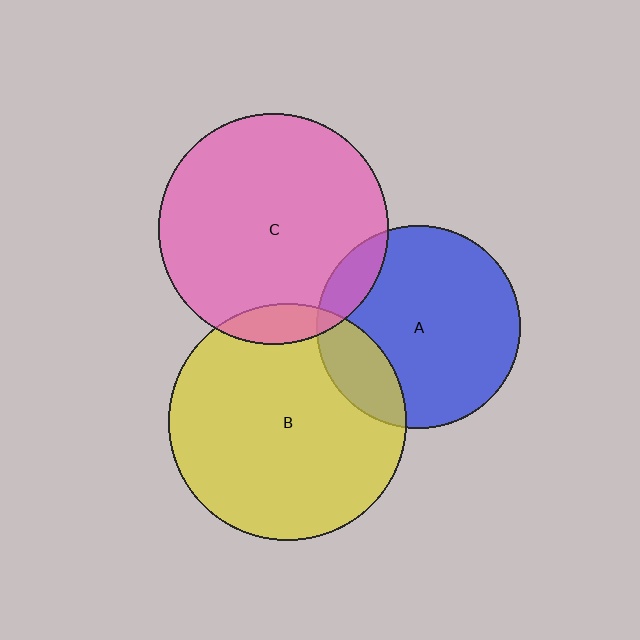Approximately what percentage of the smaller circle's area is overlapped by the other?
Approximately 10%.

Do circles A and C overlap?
Yes.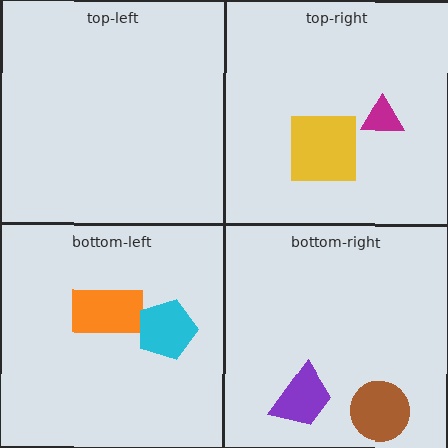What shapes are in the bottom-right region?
The brown circle, the purple trapezoid.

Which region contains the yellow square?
The top-right region.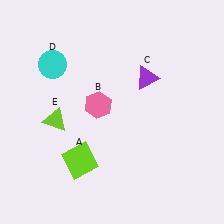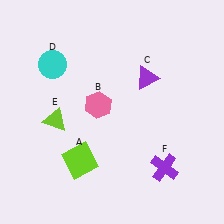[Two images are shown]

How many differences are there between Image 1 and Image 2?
There is 1 difference between the two images.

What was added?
A purple cross (F) was added in Image 2.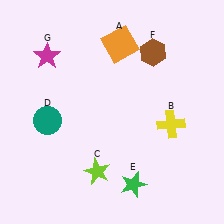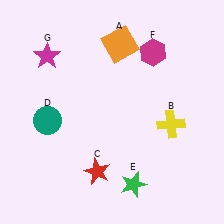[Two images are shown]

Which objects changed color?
C changed from lime to red. F changed from brown to magenta.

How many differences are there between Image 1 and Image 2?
There are 2 differences between the two images.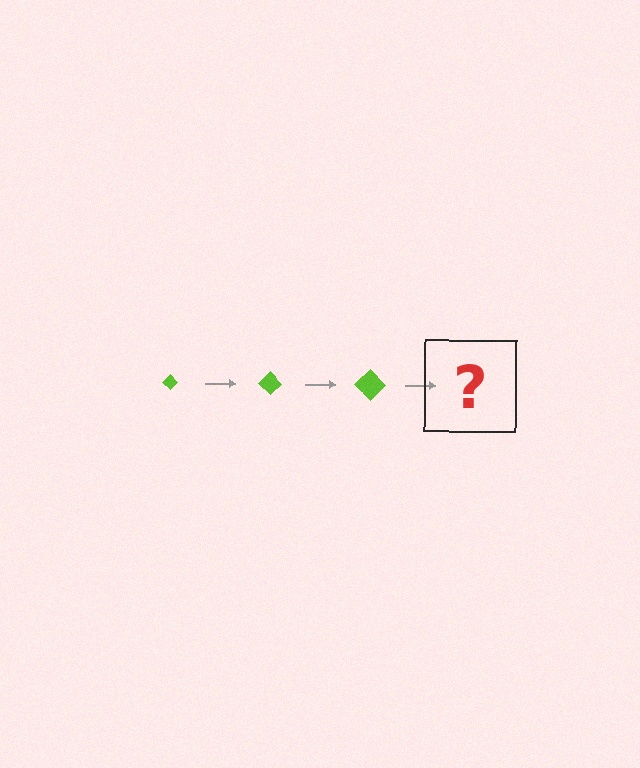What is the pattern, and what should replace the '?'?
The pattern is that the diamond gets progressively larger each step. The '?' should be a lime diamond, larger than the previous one.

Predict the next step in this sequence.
The next step is a lime diamond, larger than the previous one.